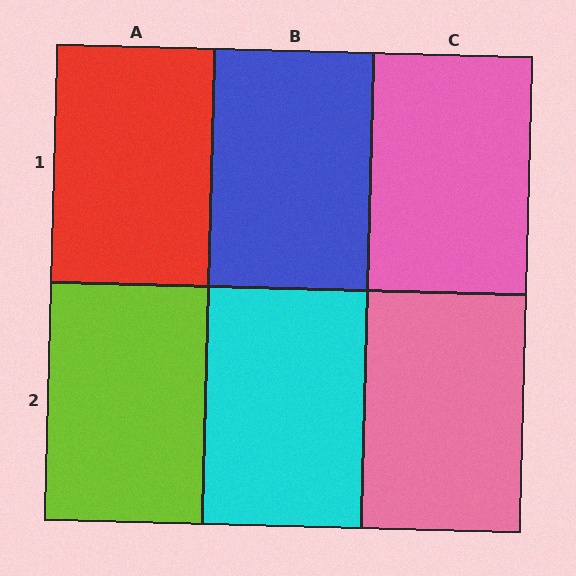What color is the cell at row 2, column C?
Pink.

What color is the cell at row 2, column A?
Lime.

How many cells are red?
1 cell is red.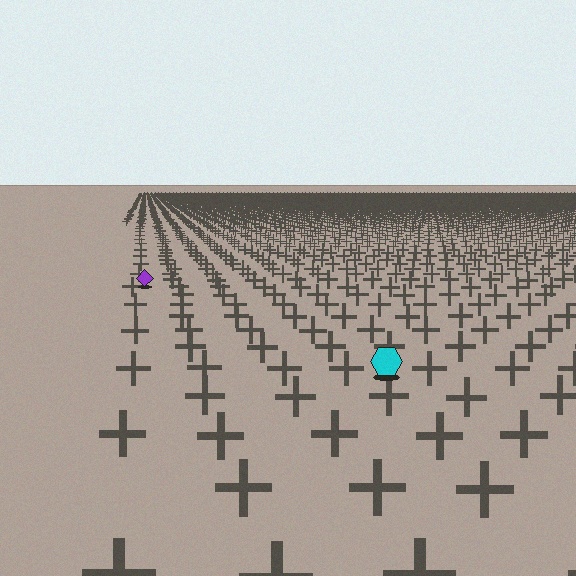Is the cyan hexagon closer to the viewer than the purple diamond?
Yes. The cyan hexagon is closer — you can tell from the texture gradient: the ground texture is coarser near it.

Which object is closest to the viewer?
The cyan hexagon is closest. The texture marks near it are larger and more spread out.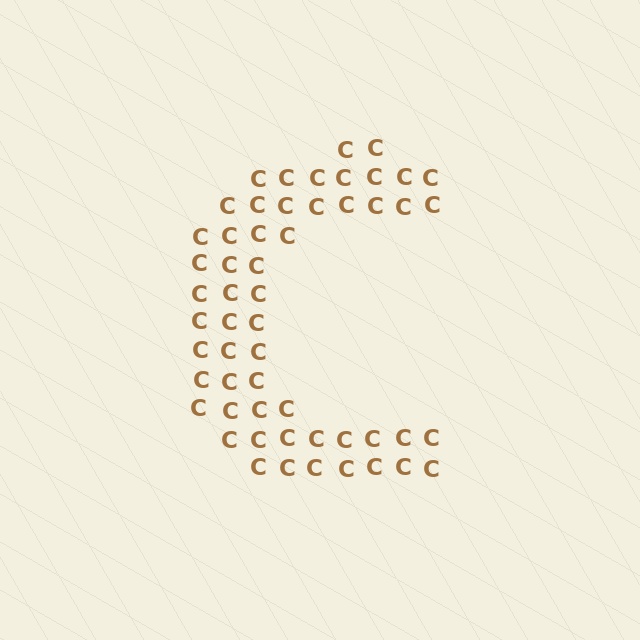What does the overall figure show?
The overall figure shows the letter C.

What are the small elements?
The small elements are letter C's.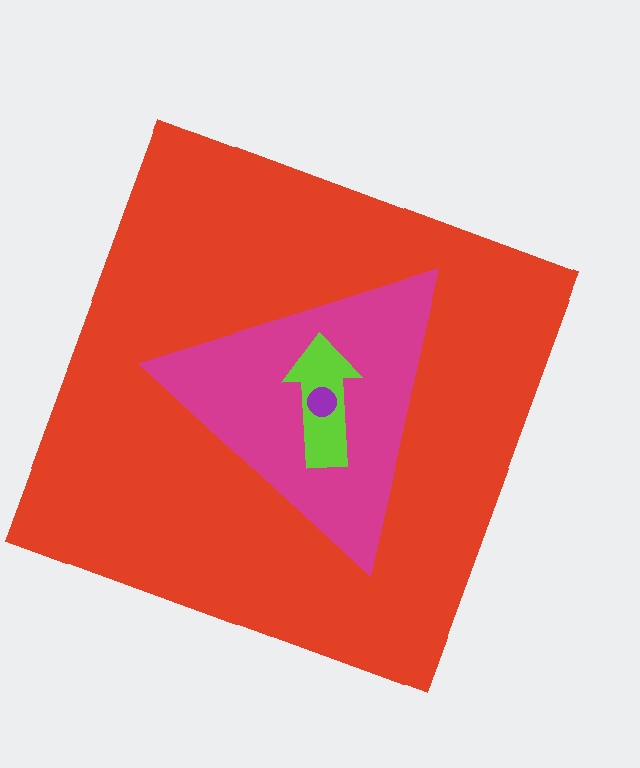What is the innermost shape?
The purple circle.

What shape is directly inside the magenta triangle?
The lime arrow.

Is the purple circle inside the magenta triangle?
Yes.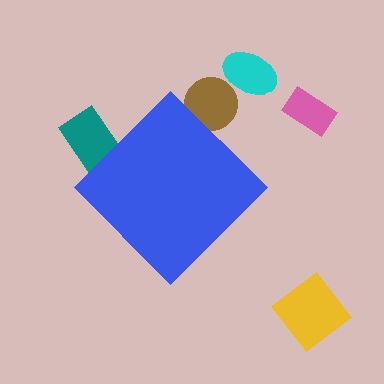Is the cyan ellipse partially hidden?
No, the cyan ellipse is fully visible.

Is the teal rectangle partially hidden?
Yes, the teal rectangle is partially hidden behind the blue diamond.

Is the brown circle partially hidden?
Yes, the brown circle is partially hidden behind the blue diamond.